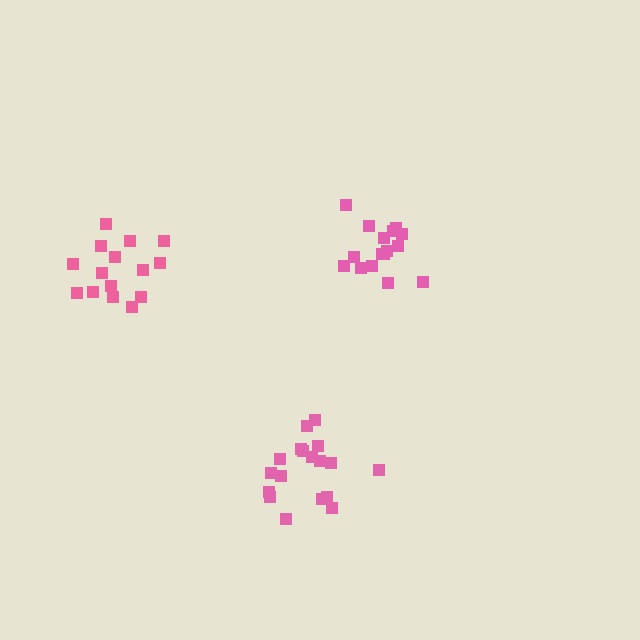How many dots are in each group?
Group 1: 15 dots, Group 2: 16 dots, Group 3: 18 dots (49 total).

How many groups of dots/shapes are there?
There are 3 groups.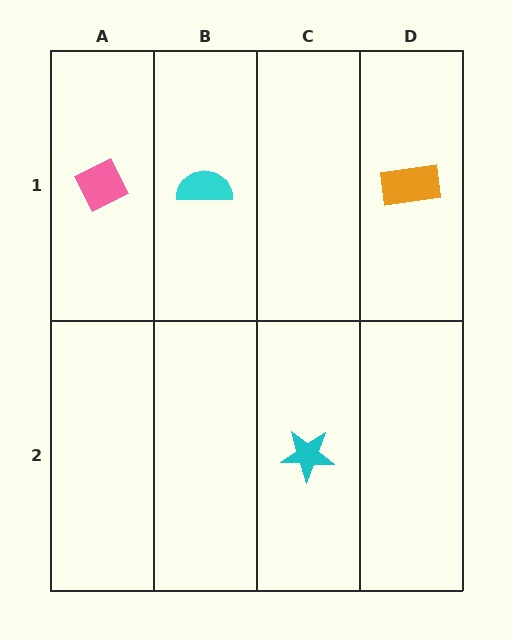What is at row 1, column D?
An orange rectangle.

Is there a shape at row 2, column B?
No, that cell is empty.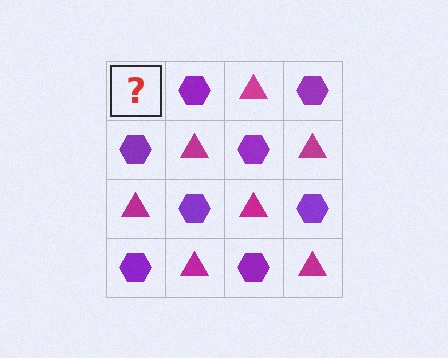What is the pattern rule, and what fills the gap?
The rule is that it alternates magenta triangle and purple hexagon in a checkerboard pattern. The gap should be filled with a magenta triangle.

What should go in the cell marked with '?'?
The missing cell should contain a magenta triangle.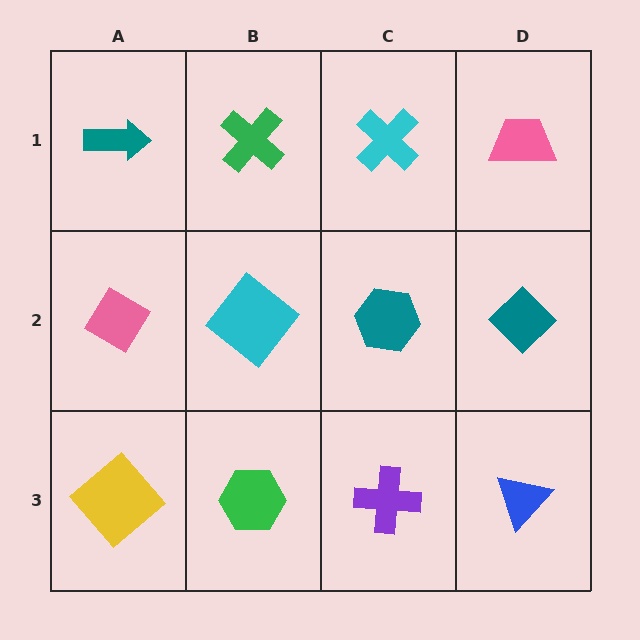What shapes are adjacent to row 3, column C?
A teal hexagon (row 2, column C), a green hexagon (row 3, column B), a blue triangle (row 3, column D).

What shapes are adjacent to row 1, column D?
A teal diamond (row 2, column D), a cyan cross (row 1, column C).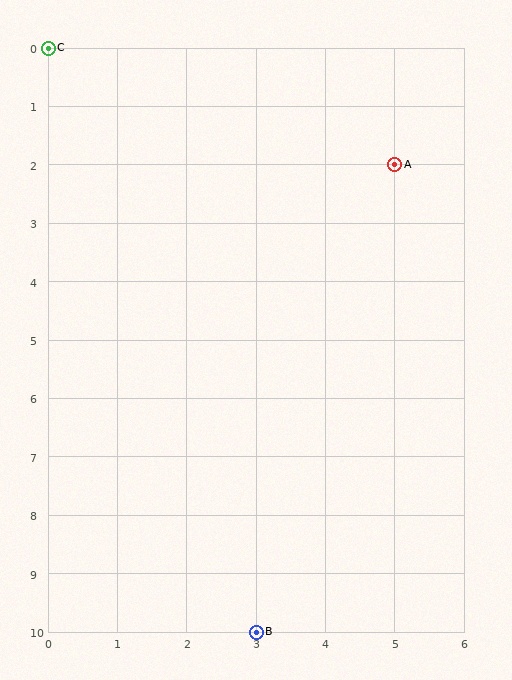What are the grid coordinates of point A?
Point A is at grid coordinates (5, 2).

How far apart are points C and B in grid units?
Points C and B are 3 columns and 10 rows apart (about 10.4 grid units diagonally).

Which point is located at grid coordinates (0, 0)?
Point C is at (0, 0).